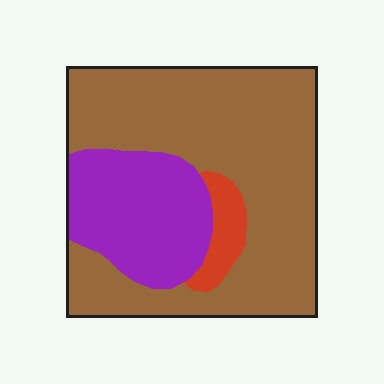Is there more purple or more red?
Purple.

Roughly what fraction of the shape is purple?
Purple takes up about one quarter (1/4) of the shape.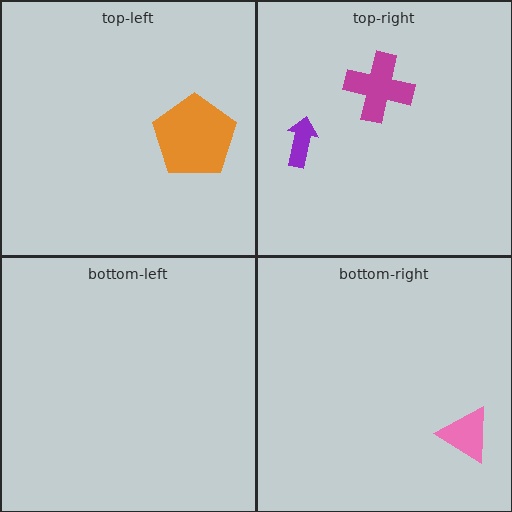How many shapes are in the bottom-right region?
1.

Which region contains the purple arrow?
The top-right region.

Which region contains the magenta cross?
The top-right region.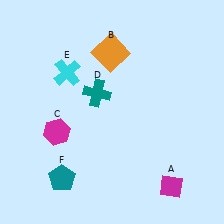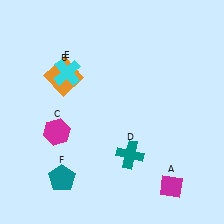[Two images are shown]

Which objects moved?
The objects that moved are: the orange square (B), the teal cross (D).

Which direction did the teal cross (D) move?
The teal cross (D) moved down.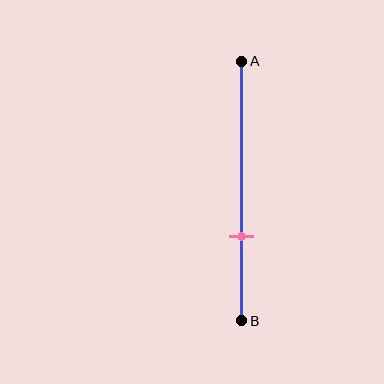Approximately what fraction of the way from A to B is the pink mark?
The pink mark is approximately 70% of the way from A to B.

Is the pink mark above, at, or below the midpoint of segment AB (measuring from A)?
The pink mark is below the midpoint of segment AB.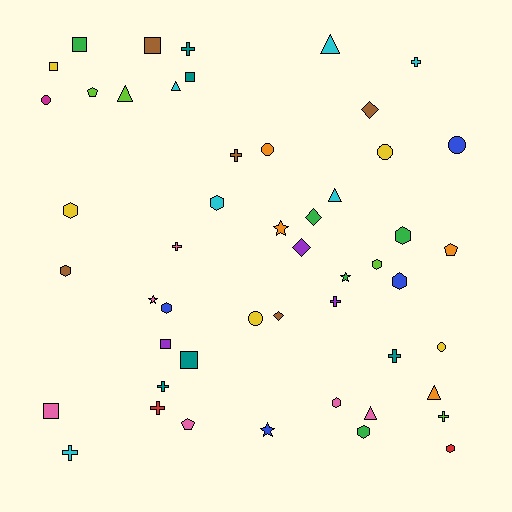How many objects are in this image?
There are 50 objects.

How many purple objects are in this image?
There are 3 purple objects.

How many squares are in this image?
There are 7 squares.